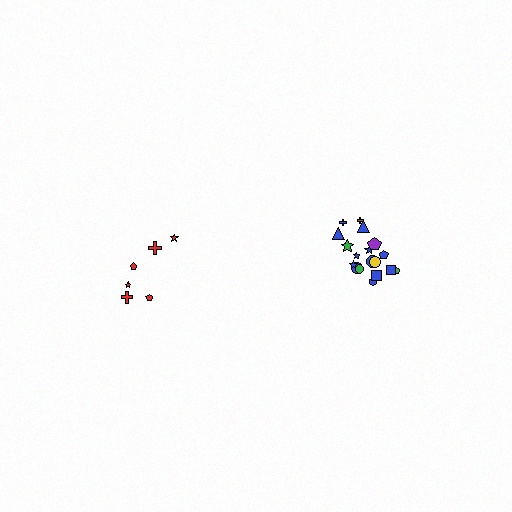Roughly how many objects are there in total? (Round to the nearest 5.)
Roughly 25 objects in total.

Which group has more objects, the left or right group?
The right group.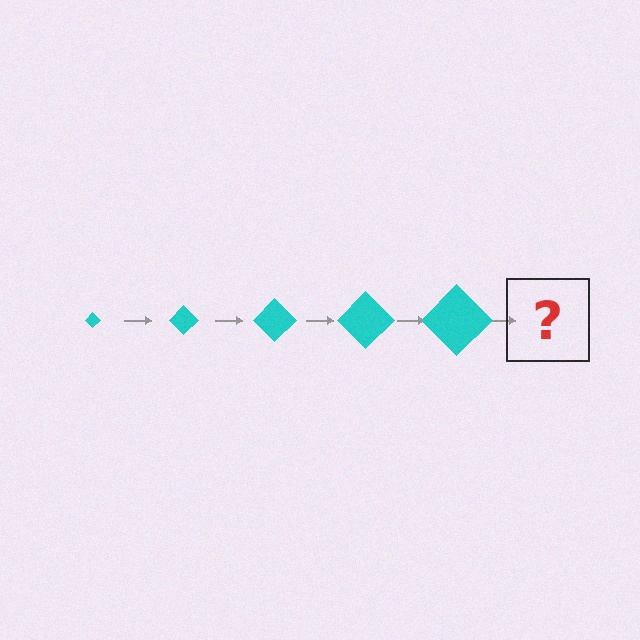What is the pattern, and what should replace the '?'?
The pattern is that the diamond gets progressively larger each step. The '?' should be a cyan diamond, larger than the previous one.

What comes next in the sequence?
The next element should be a cyan diamond, larger than the previous one.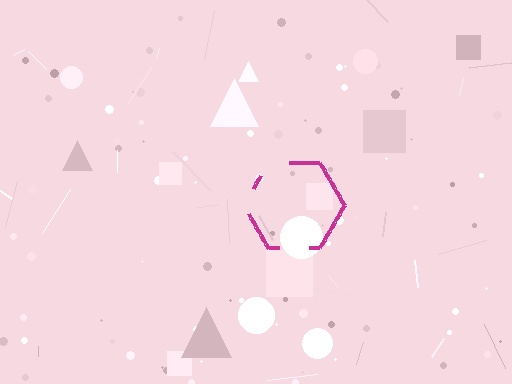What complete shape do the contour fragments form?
The contour fragments form a hexagon.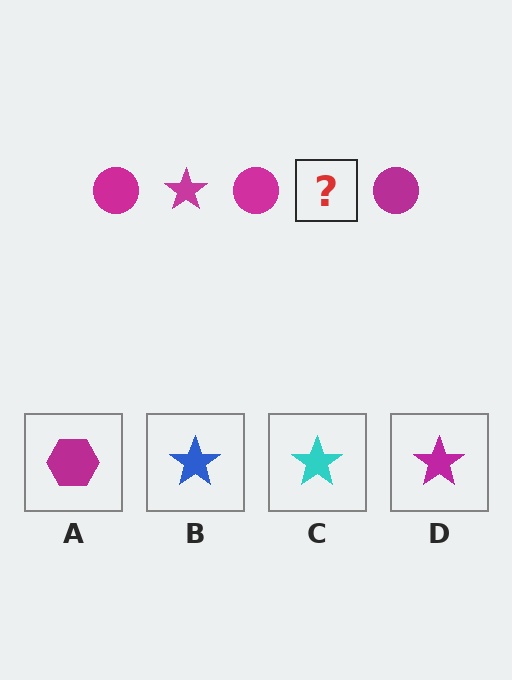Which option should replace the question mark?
Option D.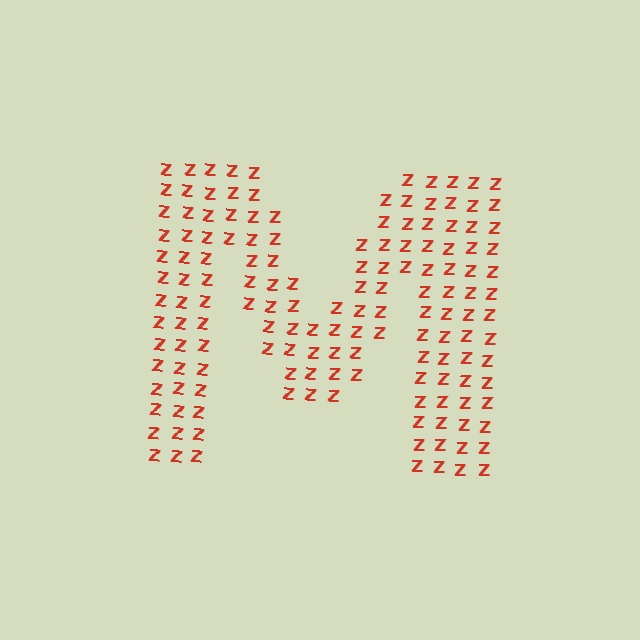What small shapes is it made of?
It is made of small letter Z's.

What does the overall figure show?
The overall figure shows the letter M.